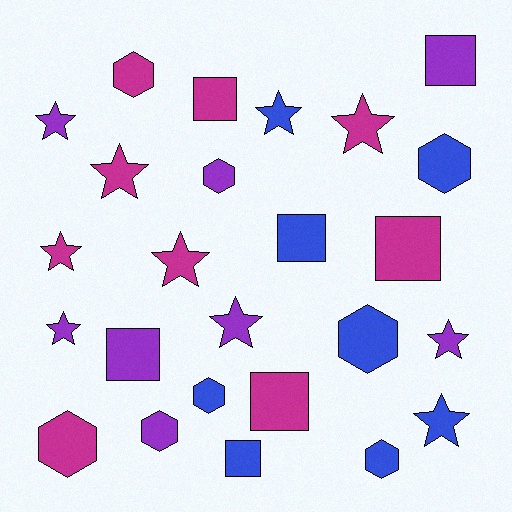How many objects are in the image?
There are 25 objects.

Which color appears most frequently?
Magenta, with 9 objects.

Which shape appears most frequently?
Star, with 10 objects.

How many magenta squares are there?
There are 3 magenta squares.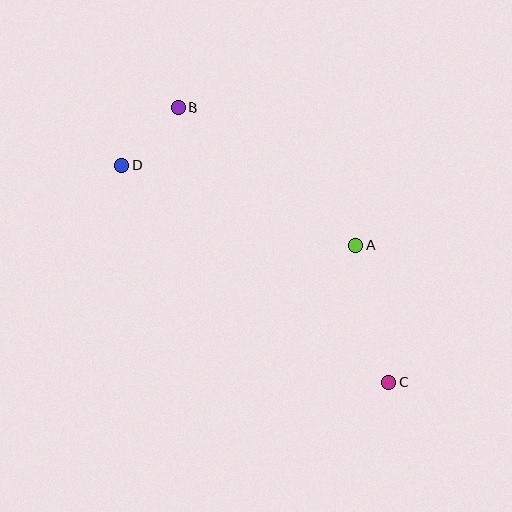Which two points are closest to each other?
Points B and D are closest to each other.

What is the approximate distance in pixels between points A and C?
The distance between A and C is approximately 141 pixels.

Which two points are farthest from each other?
Points B and C are farthest from each other.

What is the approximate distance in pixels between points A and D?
The distance between A and D is approximately 247 pixels.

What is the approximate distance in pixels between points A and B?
The distance between A and B is approximately 224 pixels.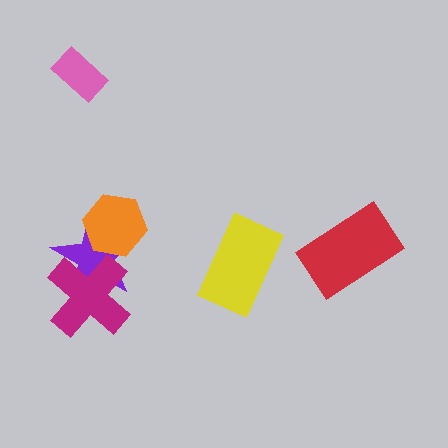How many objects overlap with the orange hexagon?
1 object overlaps with the orange hexagon.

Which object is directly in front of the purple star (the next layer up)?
The orange hexagon is directly in front of the purple star.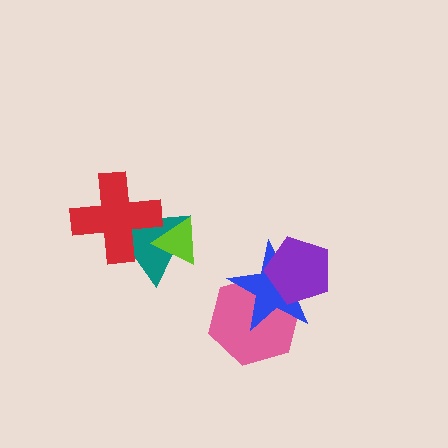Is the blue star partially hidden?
Yes, it is partially covered by another shape.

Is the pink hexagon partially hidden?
Yes, it is partially covered by another shape.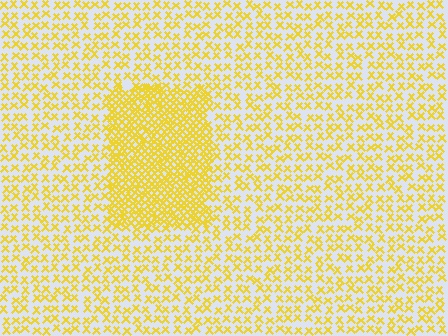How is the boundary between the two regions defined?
The boundary is defined by a change in element density (approximately 2.5x ratio). All elements are the same color, size, and shape.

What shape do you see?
I see a rectangle.